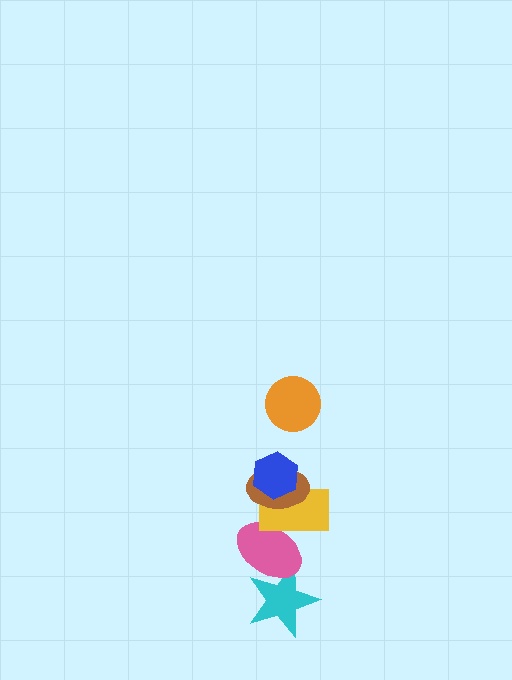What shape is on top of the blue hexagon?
The orange circle is on top of the blue hexagon.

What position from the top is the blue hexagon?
The blue hexagon is 2nd from the top.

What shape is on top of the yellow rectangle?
The brown ellipse is on top of the yellow rectangle.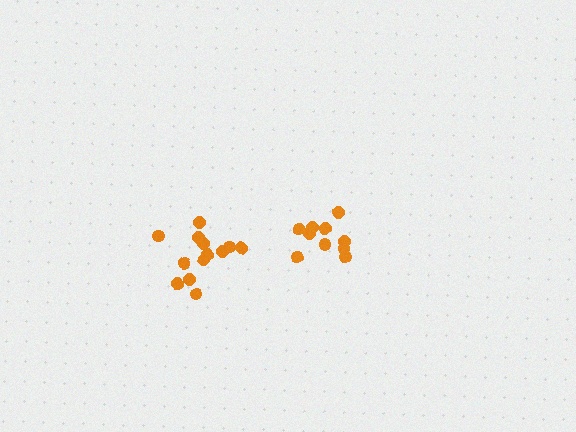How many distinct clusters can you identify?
There are 2 distinct clusters.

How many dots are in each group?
Group 1: 13 dots, Group 2: 10 dots (23 total).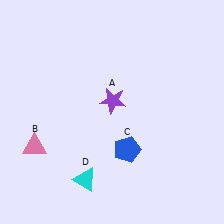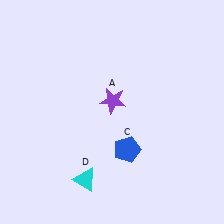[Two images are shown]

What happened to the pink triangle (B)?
The pink triangle (B) was removed in Image 2. It was in the bottom-left area of Image 1.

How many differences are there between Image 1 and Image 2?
There is 1 difference between the two images.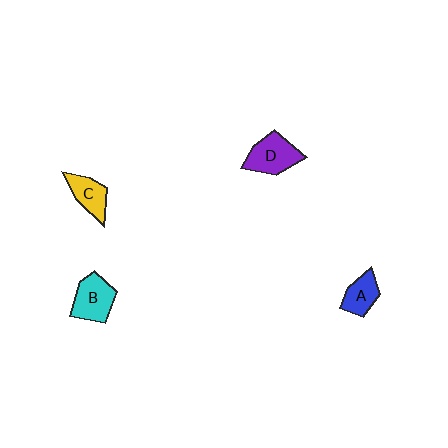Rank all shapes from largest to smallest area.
From largest to smallest: D (purple), B (cyan), C (yellow), A (blue).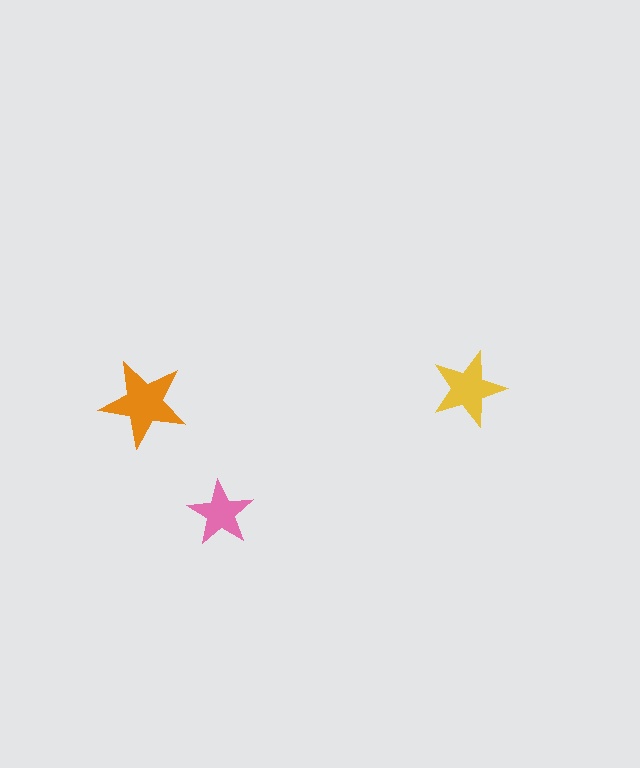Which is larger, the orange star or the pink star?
The orange one.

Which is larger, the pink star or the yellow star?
The yellow one.